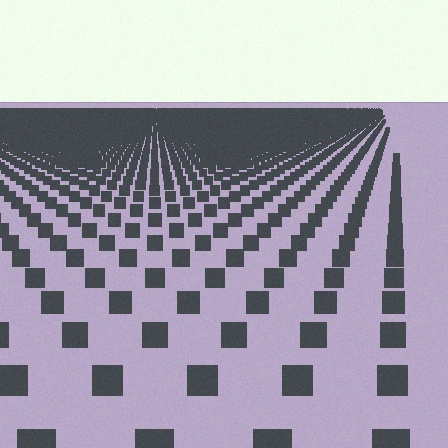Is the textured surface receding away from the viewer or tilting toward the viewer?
The surface is receding away from the viewer. Texture elements get smaller and denser toward the top.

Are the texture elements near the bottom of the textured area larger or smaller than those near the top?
Larger. Near the bottom, elements are closer to the viewer and appear at a bigger on-screen size.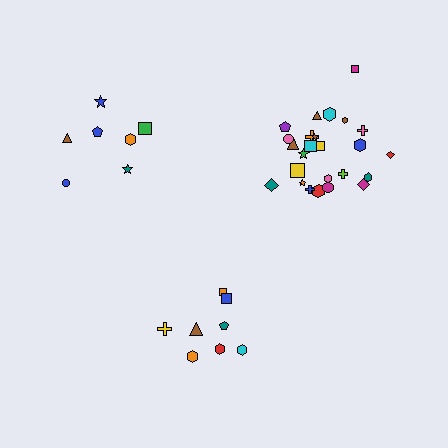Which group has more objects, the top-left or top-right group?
The top-right group.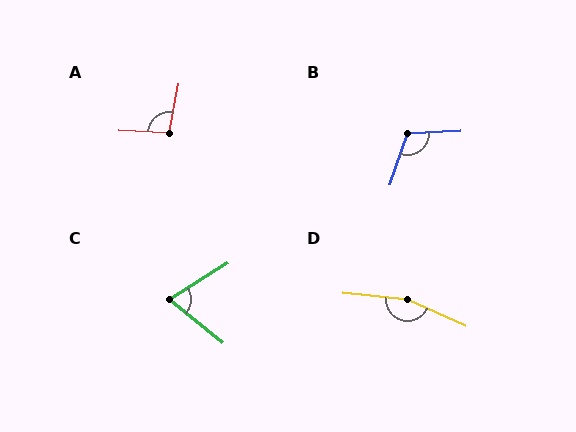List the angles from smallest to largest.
C (72°), A (98°), B (111°), D (161°).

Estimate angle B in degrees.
Approximately 111 degrees.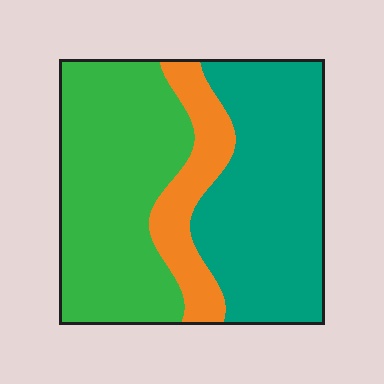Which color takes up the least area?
Orange, at roughly 15%.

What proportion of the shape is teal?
Teal takes up about two fifths (2/5) of the shape.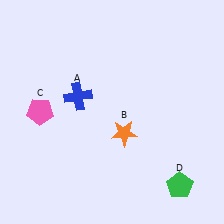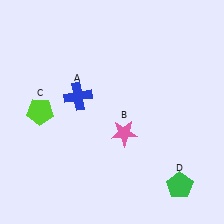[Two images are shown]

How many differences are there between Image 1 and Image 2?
There are 2 differences between the two images.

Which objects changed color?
B changed from orange to pink. C changed from pink to lime.